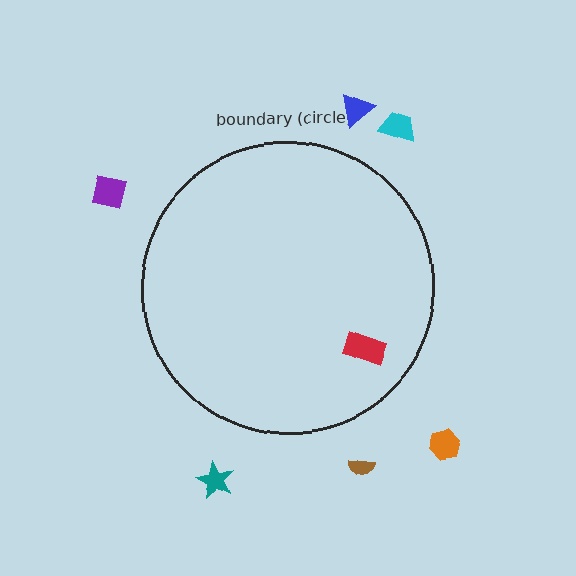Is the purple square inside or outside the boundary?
Outside.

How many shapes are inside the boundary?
1 inside, 6 outside.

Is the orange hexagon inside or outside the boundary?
Outside.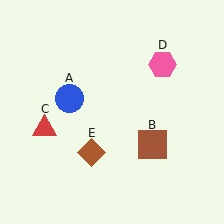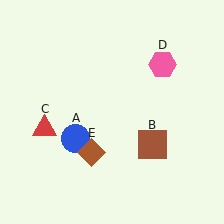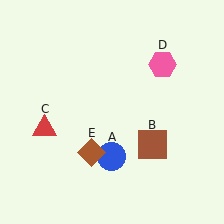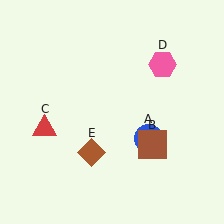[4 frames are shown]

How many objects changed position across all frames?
1 object changed position: blue circle (object A).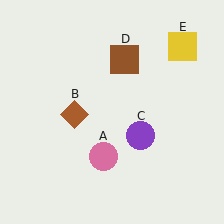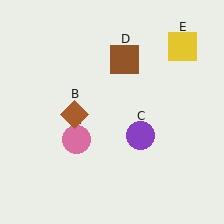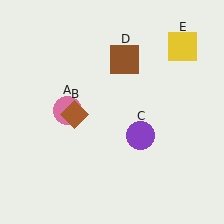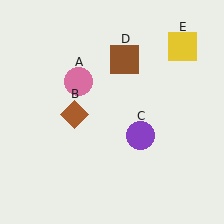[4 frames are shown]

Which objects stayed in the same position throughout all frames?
Brown diamond (object B) and purple circle (object C) and brown square (object D) and yellow square (object E) remained stationary.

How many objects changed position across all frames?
1 object changed position: pink circle (object A).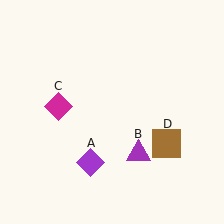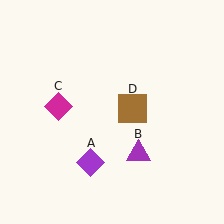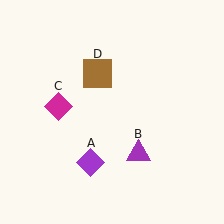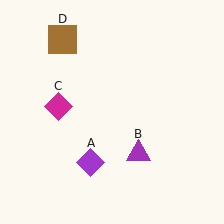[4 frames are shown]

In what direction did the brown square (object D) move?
The brown square (object D) moved up and to the left.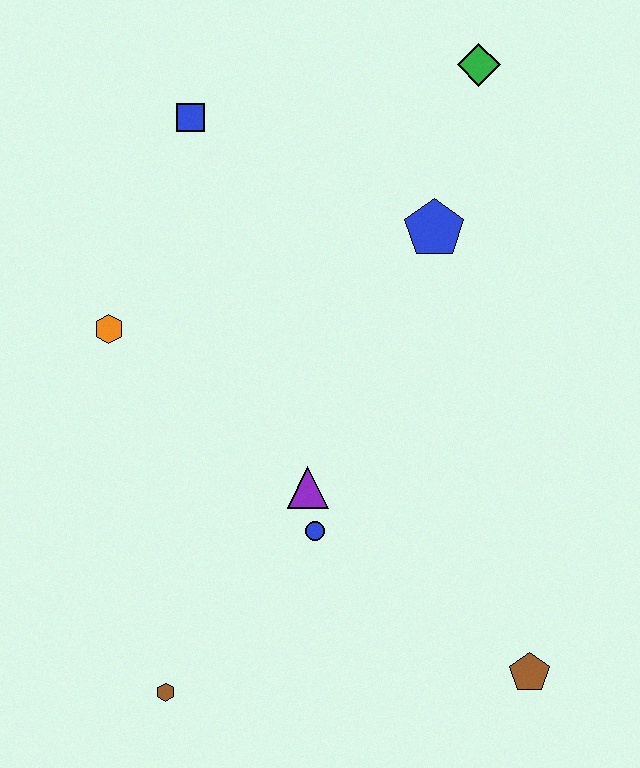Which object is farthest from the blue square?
The brown pentagon is farthest from the blue square.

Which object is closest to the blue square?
The orange hexagon is closest to the blue square.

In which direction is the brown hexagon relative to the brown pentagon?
The brown hexagon is to the left of the brown pentagon.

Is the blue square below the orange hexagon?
No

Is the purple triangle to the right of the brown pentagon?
No